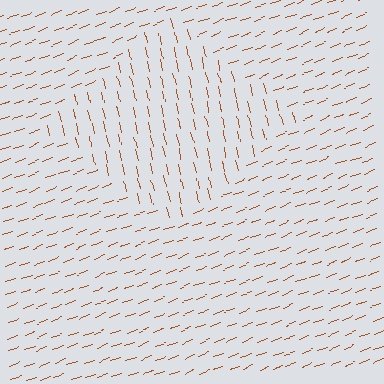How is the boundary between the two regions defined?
The boundary is defined purely by a change in line orientation (approximately 82 degrees difference). All lines are the same color and thickness.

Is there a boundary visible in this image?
Yes, there is a texture boundary formed by a change in line orientation.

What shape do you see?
I see a diamond.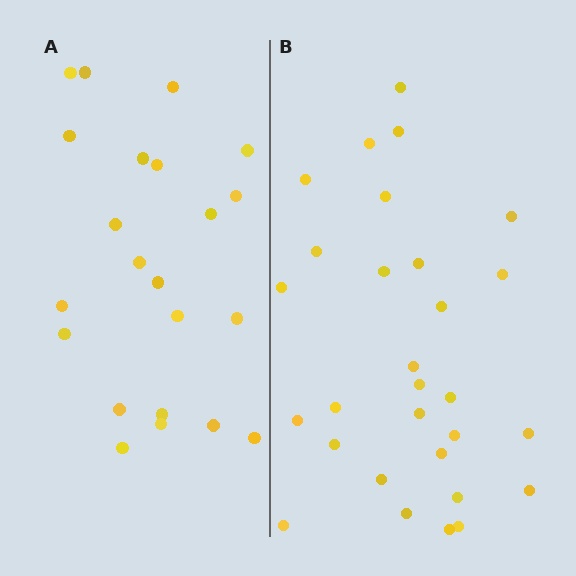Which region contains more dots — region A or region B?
Region B (the right region) has more dots.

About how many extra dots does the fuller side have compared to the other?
Region B has roughly 8 or so more dots than region A.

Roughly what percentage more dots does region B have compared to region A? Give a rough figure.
About 30% more.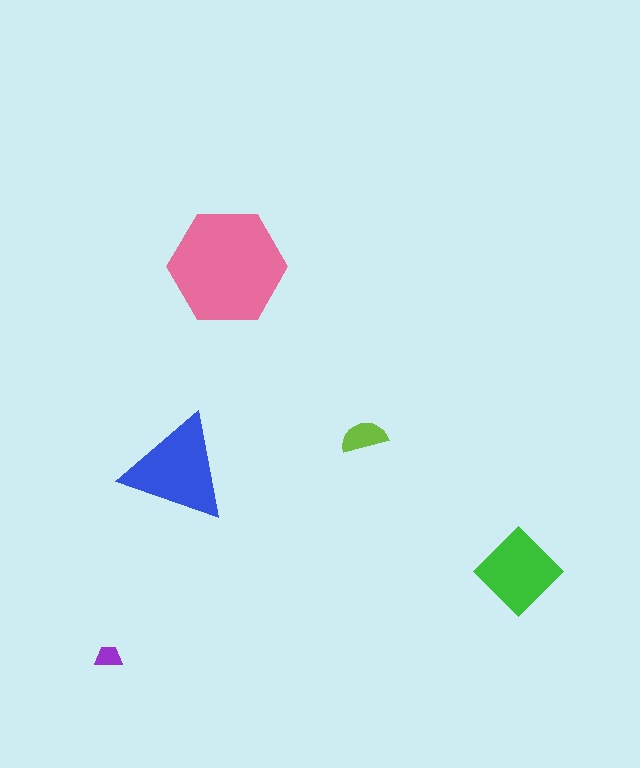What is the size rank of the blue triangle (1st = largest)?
2nd.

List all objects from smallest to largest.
The purple trapezoid, the lime semicircle, the green diamond, the blue triangle, the pink hexagon.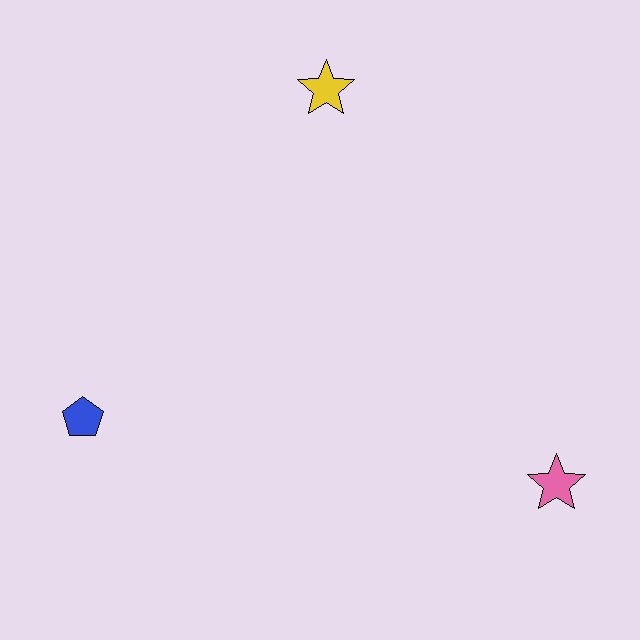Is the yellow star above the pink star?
Yes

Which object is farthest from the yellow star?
The pink star is farthest from the yellow star.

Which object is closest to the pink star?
The yellow star is closest to the pink star.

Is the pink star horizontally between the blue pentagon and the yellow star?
No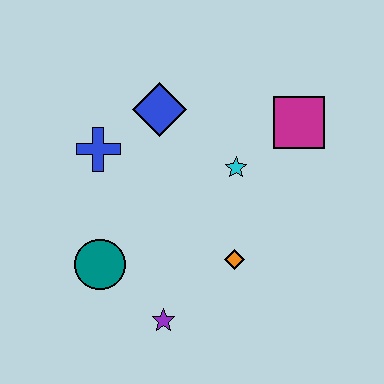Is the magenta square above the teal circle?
Yes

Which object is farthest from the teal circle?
The magenta square is farthest from the teal circle.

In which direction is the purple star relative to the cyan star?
The purple star is below the cyan star.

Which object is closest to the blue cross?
The blue diamond is closest to the blue cross.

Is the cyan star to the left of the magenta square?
Yes